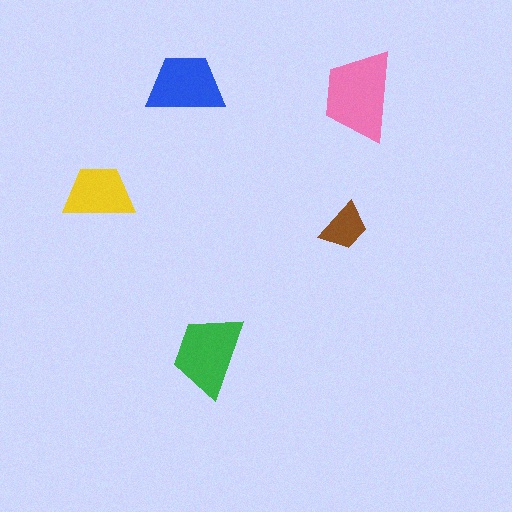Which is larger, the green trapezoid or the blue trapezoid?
The green one.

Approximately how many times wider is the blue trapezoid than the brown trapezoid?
About 1.5 times wider.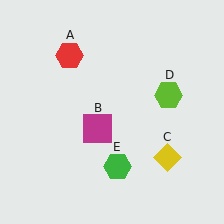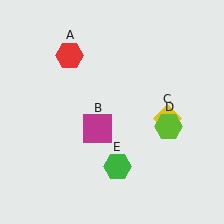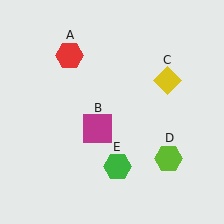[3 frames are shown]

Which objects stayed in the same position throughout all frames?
Red hexagon (object A) and magenta square (object B) and green hexagon (object E) remained stationary.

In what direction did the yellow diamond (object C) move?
The yellow diamond (object C) moved up.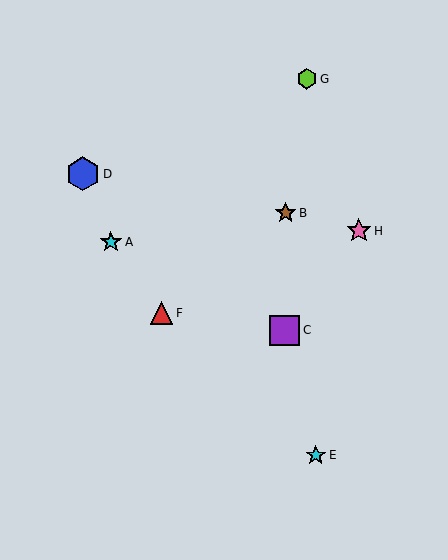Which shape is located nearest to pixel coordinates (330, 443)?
The cyan star (labeled E) at (316, 455) is nearest to that location.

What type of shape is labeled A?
Shape A is a cyan star.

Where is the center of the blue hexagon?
The center of the blue hexagon is at (83, 174).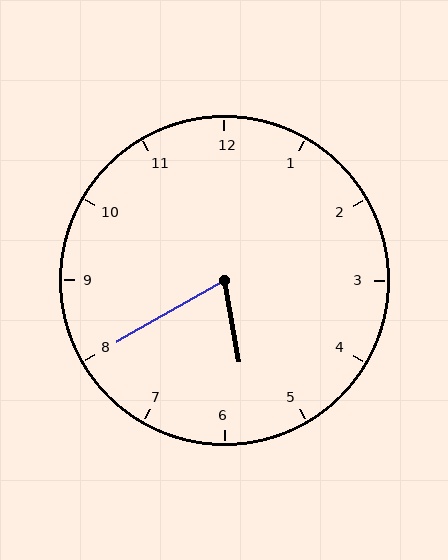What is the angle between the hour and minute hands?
Approximately 70 degrees.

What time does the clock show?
5:40.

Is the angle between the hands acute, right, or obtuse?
It is acute.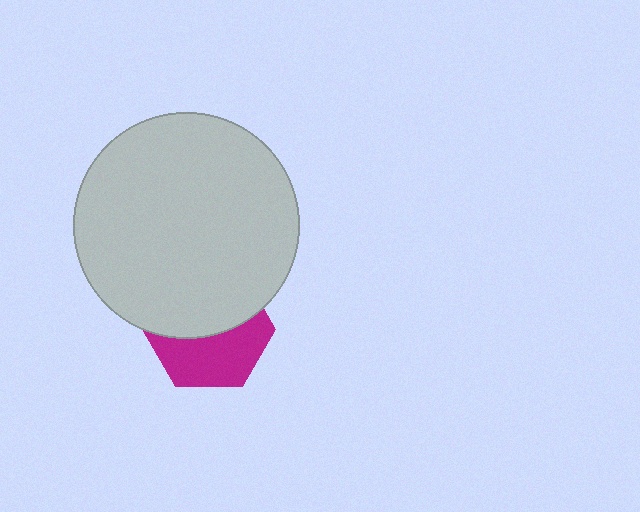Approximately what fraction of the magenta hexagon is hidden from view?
Roughly 51% of the magenta hexagon is hidden behind the light gray circle.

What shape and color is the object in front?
The object in front is a light gray circle.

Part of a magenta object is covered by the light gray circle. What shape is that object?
It is a hexagon.